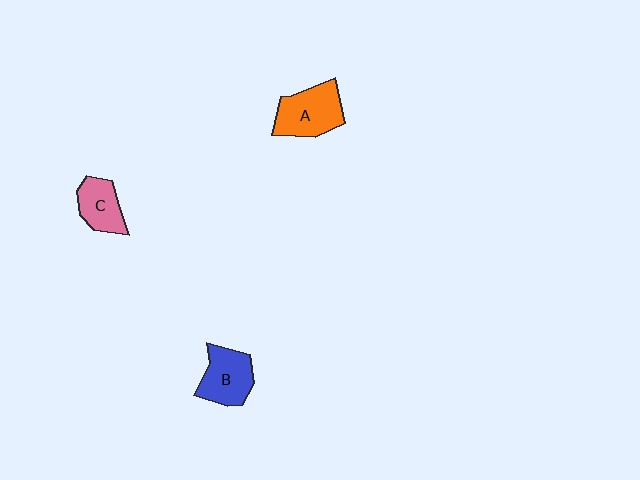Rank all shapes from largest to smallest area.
From largest to smallest: A (orange), B (blue), C (pink).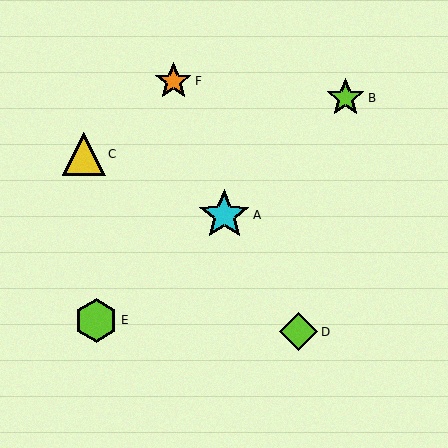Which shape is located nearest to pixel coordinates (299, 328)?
The lime diamond (labeled D) at (299, 332) is nearest to that location.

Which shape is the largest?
The cyan star (labeled A) is the largest.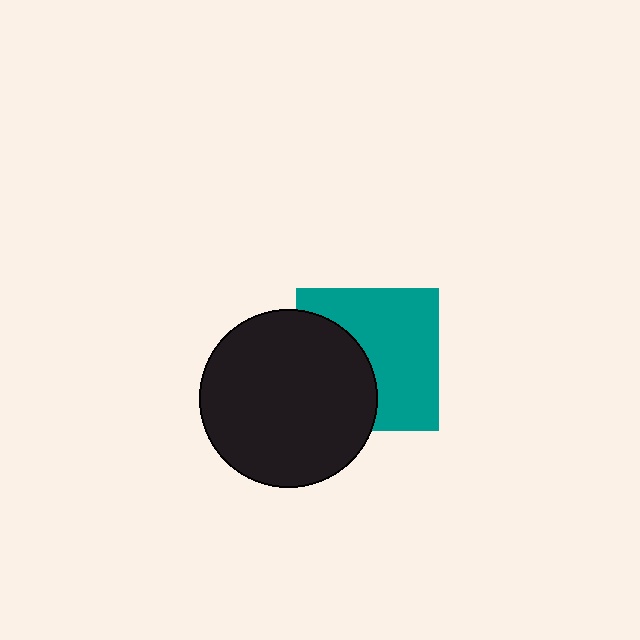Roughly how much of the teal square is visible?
About half of it is visible (roughly 60%).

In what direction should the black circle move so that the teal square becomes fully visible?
The black circle should move left. That is the shortest direction to clear the overlap and leave the teal square fully visible.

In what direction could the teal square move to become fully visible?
The teal square could move right. That would shift it out from behind the black circle entirely.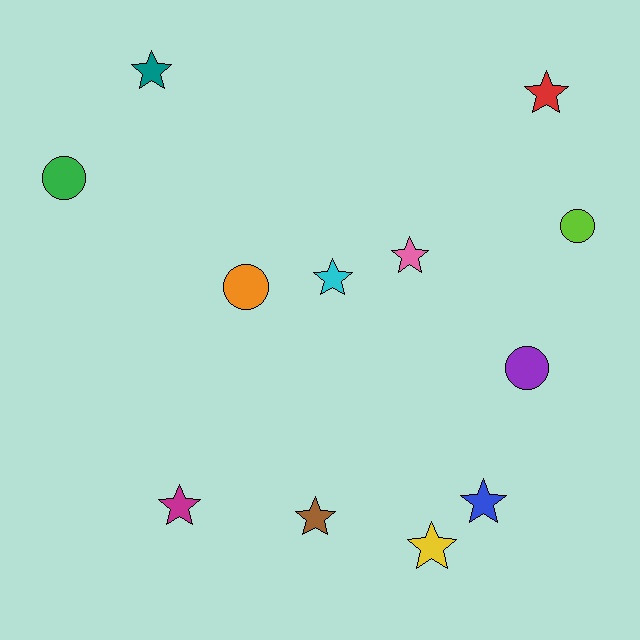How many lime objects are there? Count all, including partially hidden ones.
There is 1 lime object.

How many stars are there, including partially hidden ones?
There are 8 stars.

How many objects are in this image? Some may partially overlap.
There are 12 objects.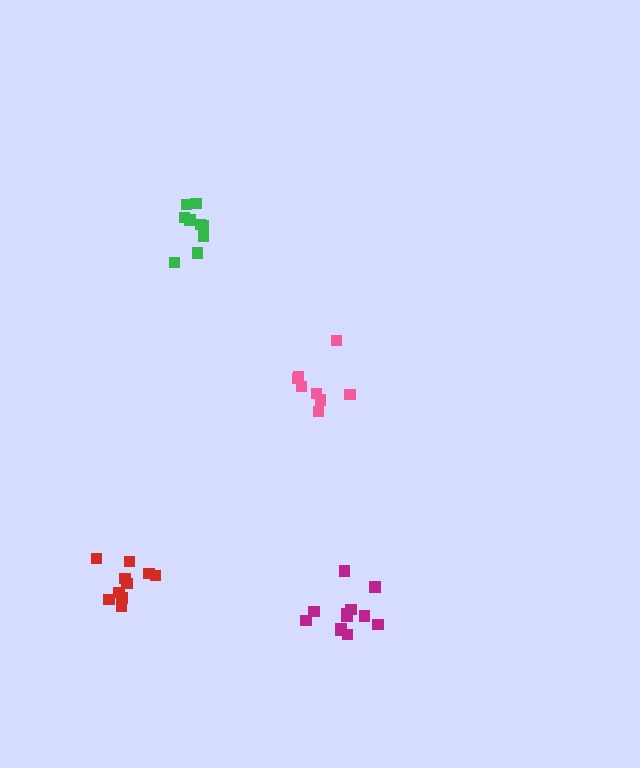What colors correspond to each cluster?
The clusters are colored: pink, red, magenta, green.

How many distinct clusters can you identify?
There are 4 distinct clusters.